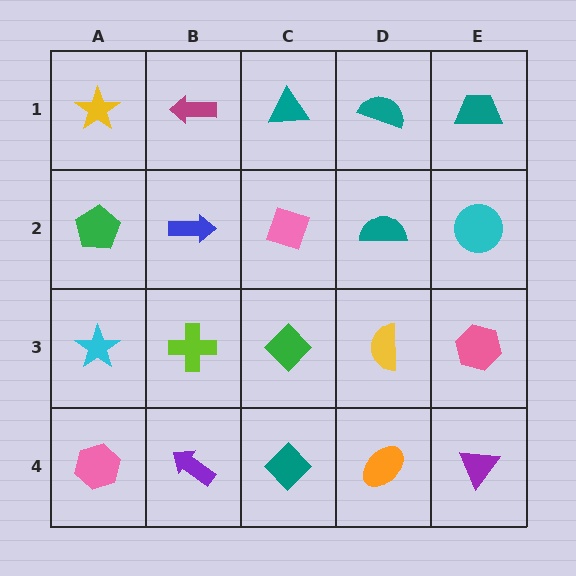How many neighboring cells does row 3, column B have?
4.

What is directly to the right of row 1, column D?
A teal trapezoid.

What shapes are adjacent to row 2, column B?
A magenta arrow (row 1, column B), a lime cross (row 3, column B), a green pentagon (row 2, column A), a pink diamond (row 2, column C).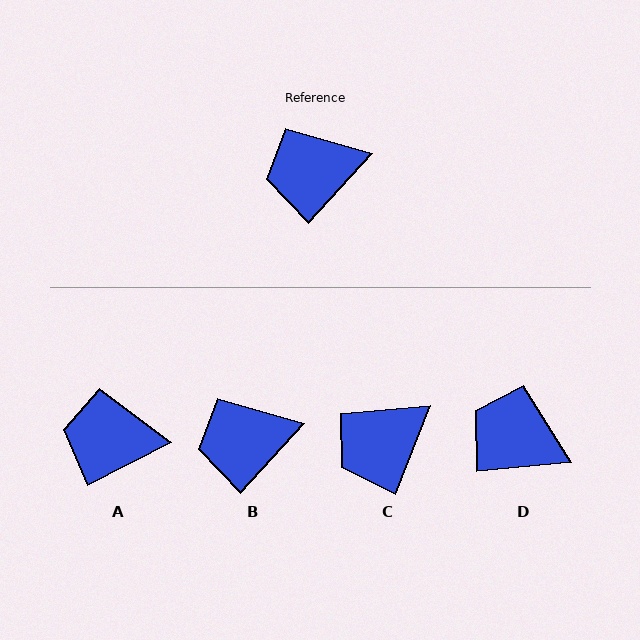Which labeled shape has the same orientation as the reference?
B.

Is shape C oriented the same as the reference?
No, it is off by about 21 degrees.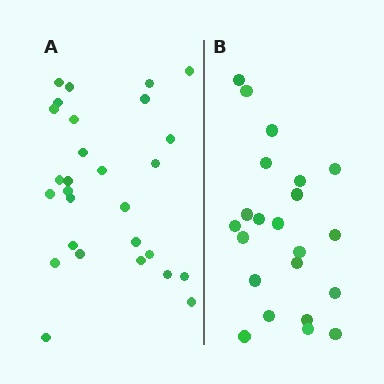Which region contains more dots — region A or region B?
Region A (the left region) has more dots.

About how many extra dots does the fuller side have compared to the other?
Region A has about 6 more dots than region B.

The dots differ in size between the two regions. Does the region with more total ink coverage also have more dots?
No. Region B has more total ink coverage because its dots are larger, but region A actually contains more individual dots. Total area can be misleading — the number of items is what matters here.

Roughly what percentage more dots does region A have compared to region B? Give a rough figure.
About 25% more.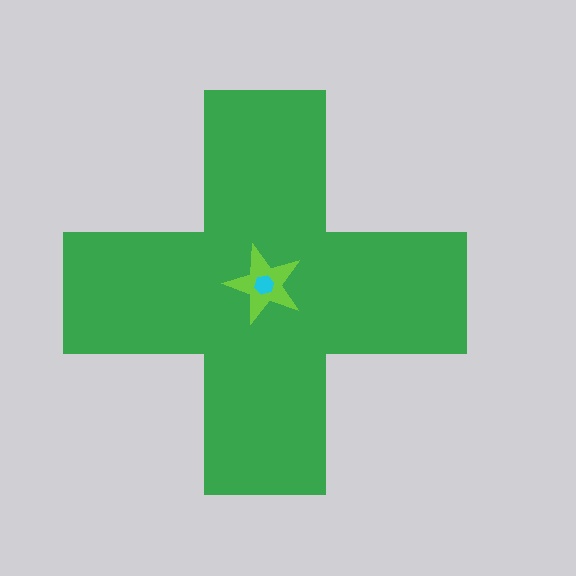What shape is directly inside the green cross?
The lime star.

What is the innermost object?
The cyan hexagon.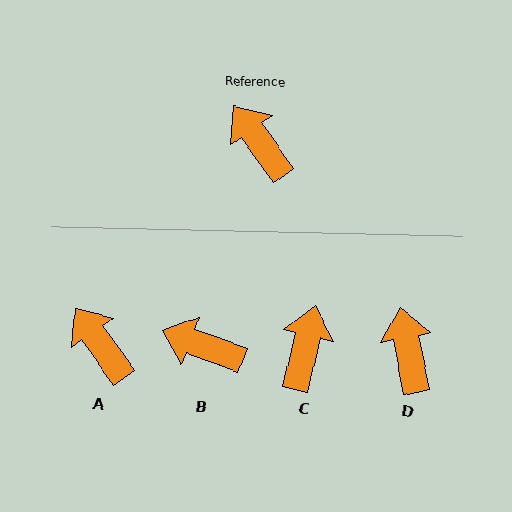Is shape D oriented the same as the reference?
No, it is off by about 24 degrees.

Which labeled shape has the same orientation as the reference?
A.